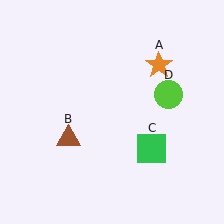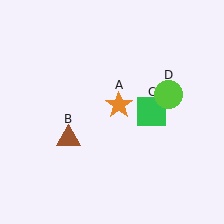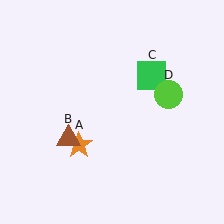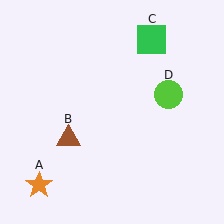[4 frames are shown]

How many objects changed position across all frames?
2 objects changed position: orange star (object A), green square (object C).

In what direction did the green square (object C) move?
The green square (object C) moved up.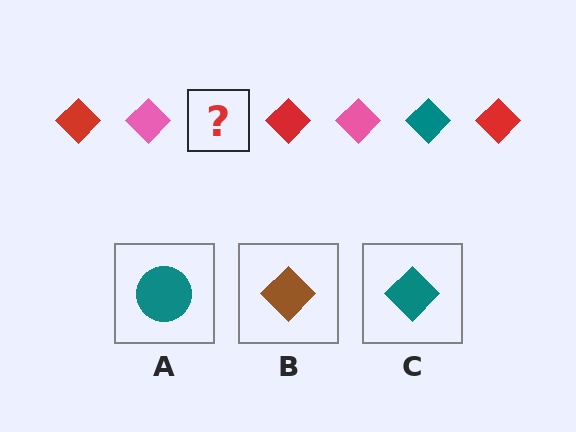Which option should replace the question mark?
Option C.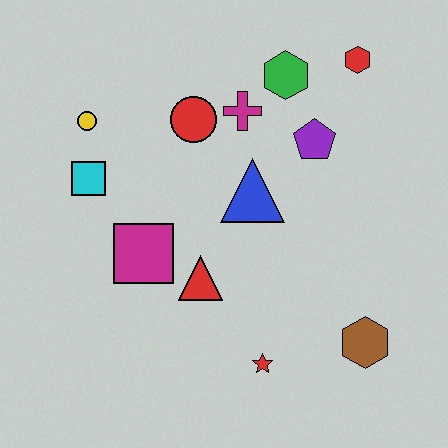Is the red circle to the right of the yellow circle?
Yes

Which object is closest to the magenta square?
The red triangle is closest to the magenta square.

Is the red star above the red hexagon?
No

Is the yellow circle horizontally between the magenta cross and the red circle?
No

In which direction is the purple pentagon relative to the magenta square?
The purple pentagon is to the right of the magenta square.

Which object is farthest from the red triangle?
The red hexagon is farthest from the red triangle.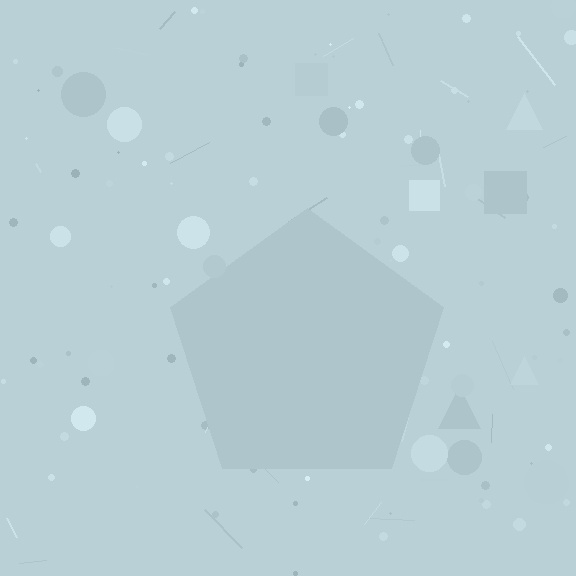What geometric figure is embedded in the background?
A pentagon is embedded in the background.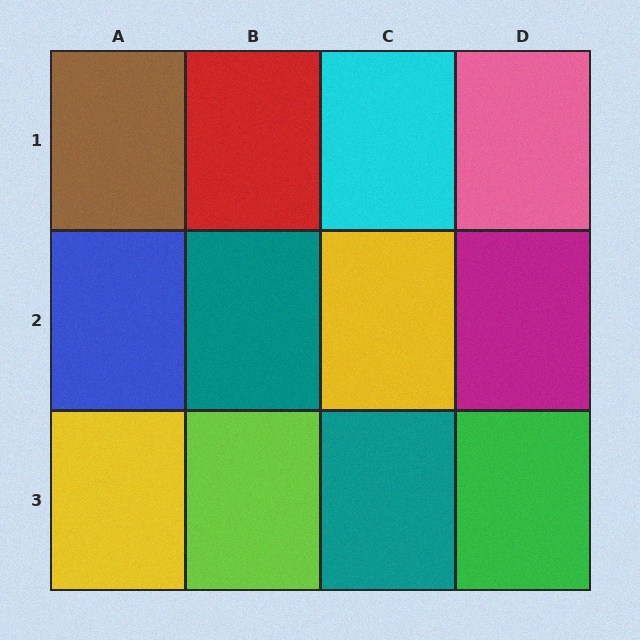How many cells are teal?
2 cells are teal.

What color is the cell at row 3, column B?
Lime.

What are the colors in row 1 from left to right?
Brown, red, cyan, pink.